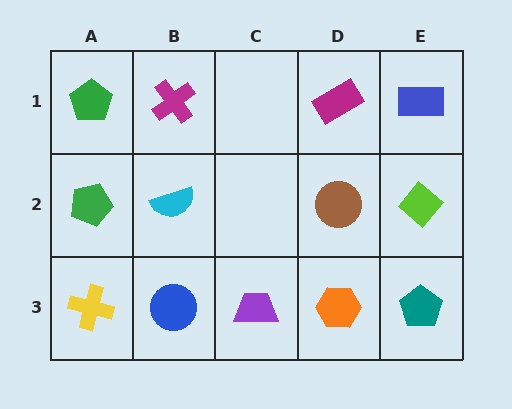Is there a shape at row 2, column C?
No, that cell is empty.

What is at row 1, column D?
A magenta rectangle.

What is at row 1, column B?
A magenta cross.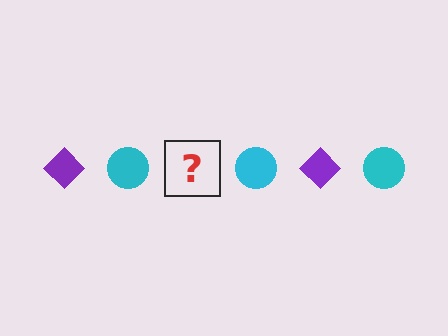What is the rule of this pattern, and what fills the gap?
The rule is that the pattern alternates between purple diamond and cyan circle. The gap should be filled with a purple diamond.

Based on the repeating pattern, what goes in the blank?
The blank should be a purple diamond.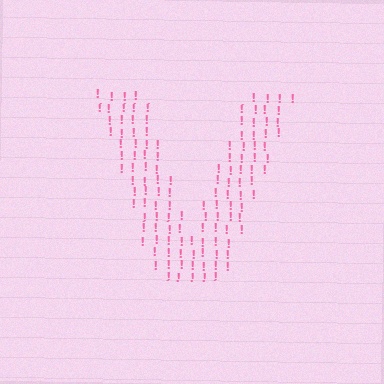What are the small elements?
The small elements are exclamation marks.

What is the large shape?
The large shape is the letter V.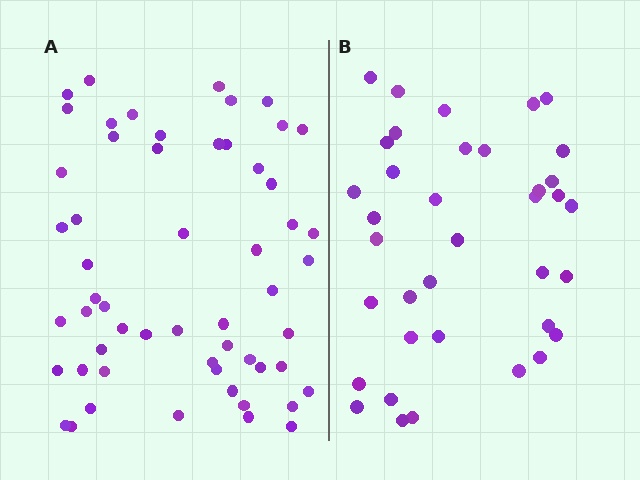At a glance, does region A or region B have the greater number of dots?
Region A (the left region) has more dots.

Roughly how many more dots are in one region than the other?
Region A has approximately 20 more dots than region B.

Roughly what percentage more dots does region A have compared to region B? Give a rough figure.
About 50% more.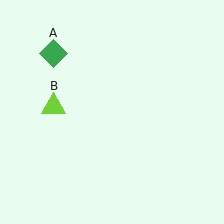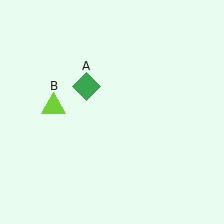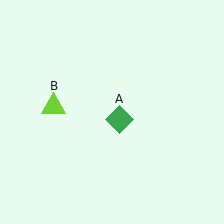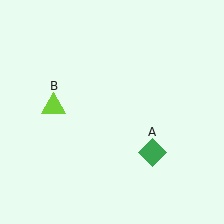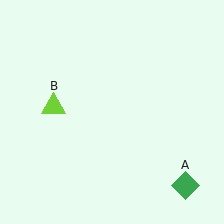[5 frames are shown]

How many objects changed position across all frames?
1 object changed position: green diamond (object A).